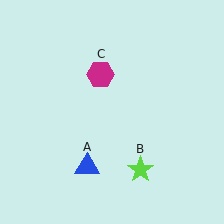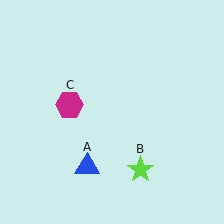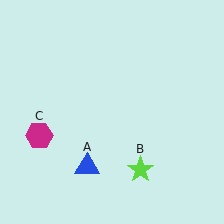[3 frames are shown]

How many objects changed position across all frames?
1 object changed position: magenta hexagon (object C).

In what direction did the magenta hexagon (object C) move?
The magenta hexagon (object C) moved down and to the left.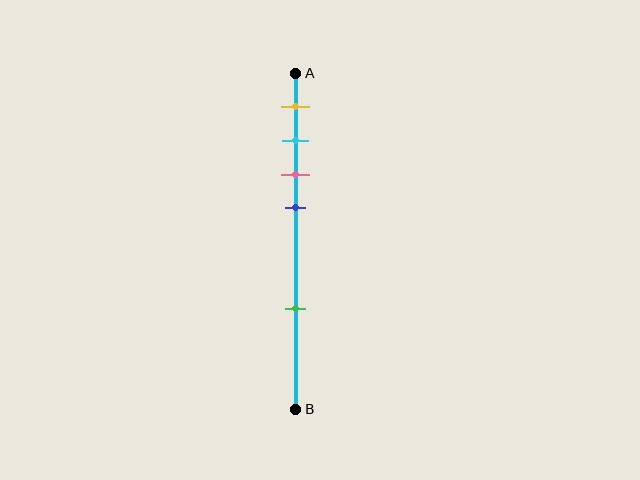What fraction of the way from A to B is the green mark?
The green mark is approximately 70% (0.7) of the way from A to B.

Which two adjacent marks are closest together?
The cyan and pink marks are the closest adjacent pair.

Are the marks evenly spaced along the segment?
No, the marks are not evenly spaced.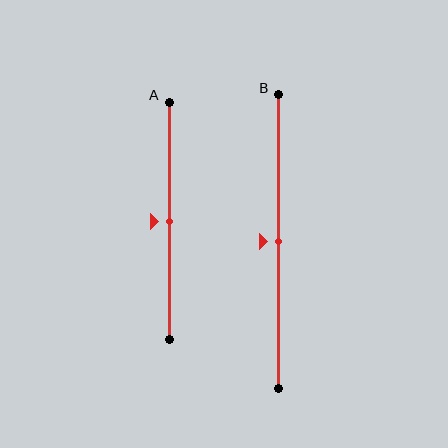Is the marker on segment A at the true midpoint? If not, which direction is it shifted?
Yes, the marker on segment A is at the true midpoint.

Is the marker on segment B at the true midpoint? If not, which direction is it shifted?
Yes, the marker on segment B is at the true midpoint.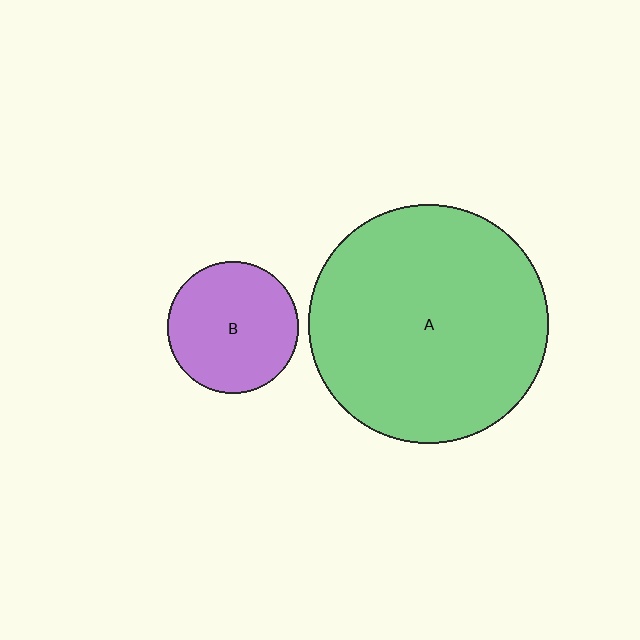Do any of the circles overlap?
No, none of the circles overlap.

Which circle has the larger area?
Circle A (green).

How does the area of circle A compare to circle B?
Approximately 3.3 times.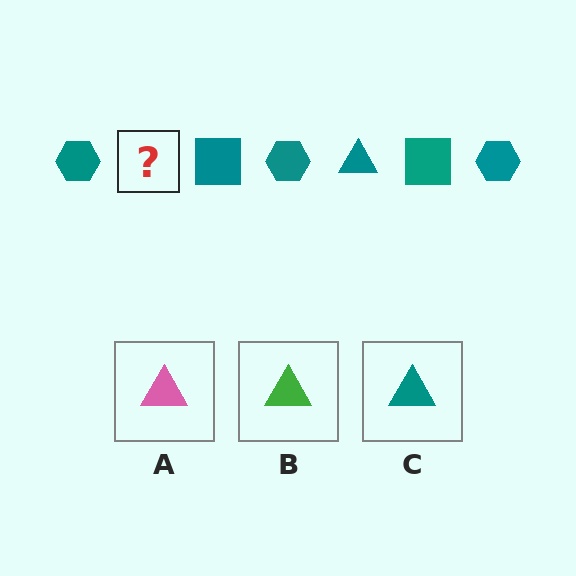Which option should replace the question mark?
Option C.